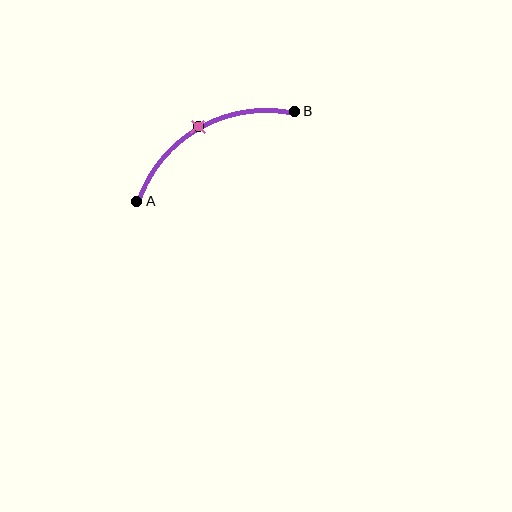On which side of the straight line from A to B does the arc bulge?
The arc bulges above the straight line connecting A and B.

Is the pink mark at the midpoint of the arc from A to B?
Yes. The pink mark lies on the arc at equal arc-length from both A and B — it is the arc midpoint.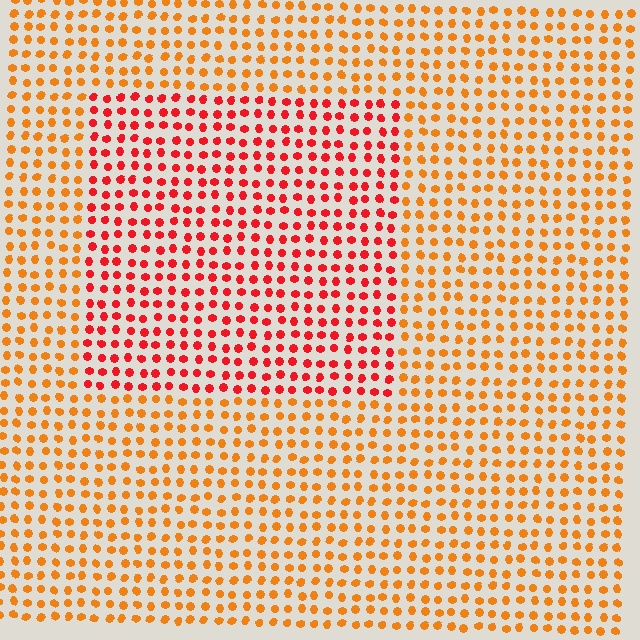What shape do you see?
I see a rectangle.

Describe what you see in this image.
The image is filled with small orange elements in a uniform arrangement. A rectangle-shaped region is visible where the elements are tinted to a slightly different hue, forming a subtle color boundary.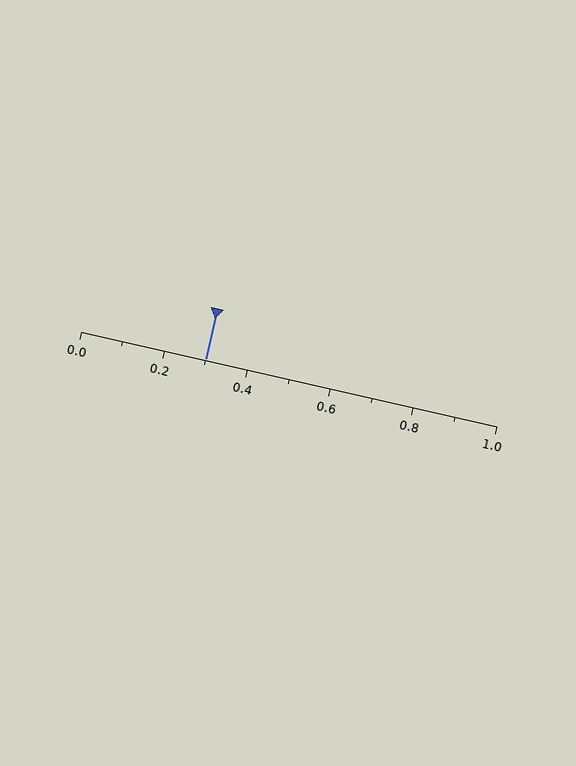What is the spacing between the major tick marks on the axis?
The major ticks are spaced 0.2 apart.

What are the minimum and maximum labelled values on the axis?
The axis runs from 0.0 to 1.0.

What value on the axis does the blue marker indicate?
The marker indicates approximately 0.3.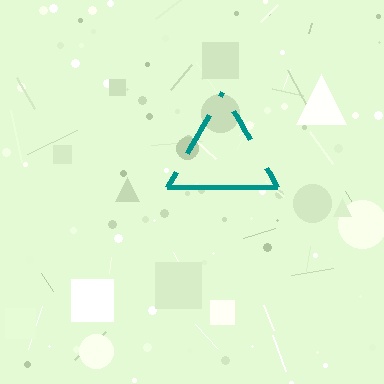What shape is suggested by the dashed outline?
The dashed outline suggests a triangle.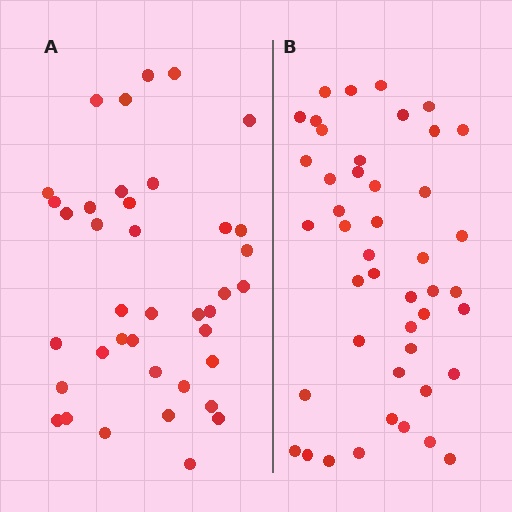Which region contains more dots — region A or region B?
Region B (the right region) has more dots.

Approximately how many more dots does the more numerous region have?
Region B has about 6 more dots than region A.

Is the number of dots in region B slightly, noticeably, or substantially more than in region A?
Region B has only slightly more — the two regions are fairly close. The ratio is roughly 1.2 to 1.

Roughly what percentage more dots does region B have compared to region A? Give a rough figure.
About 15% more.